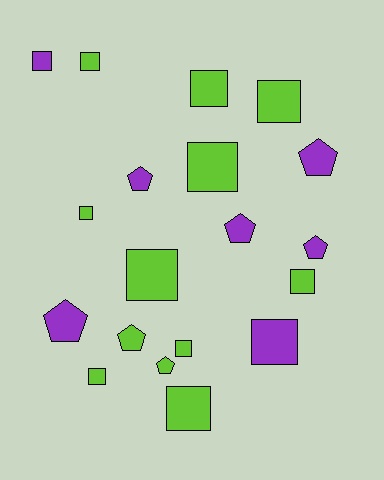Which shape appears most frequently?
Square, with 12 objects.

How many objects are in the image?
There are 19 objects.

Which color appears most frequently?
Lime, with 12 objects.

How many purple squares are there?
There are 2 purple squares.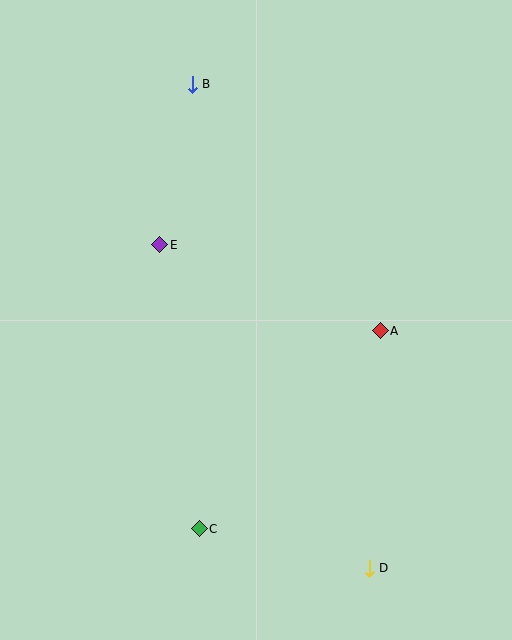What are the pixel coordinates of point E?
Point E is at (160, 245).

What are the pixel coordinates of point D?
Point D is at (369, 568).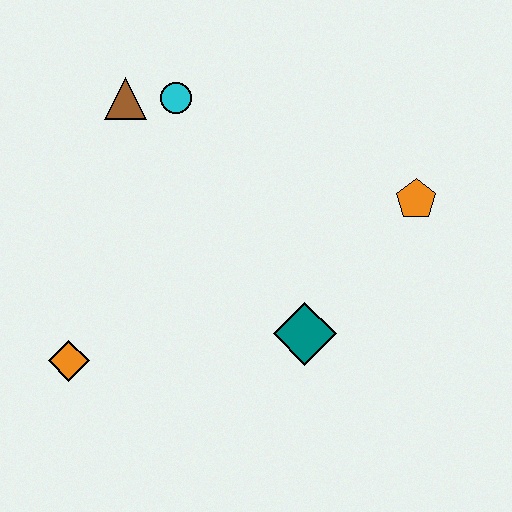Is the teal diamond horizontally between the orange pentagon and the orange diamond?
Yes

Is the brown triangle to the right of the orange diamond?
Yes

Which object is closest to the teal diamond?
The orange pentagon is closest to the teal diamond.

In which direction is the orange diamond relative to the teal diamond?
The orange diamond is to the left of the teal diamond.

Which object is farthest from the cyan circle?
The orange diamond is farthest from the cyan circle.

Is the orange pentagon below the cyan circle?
Yes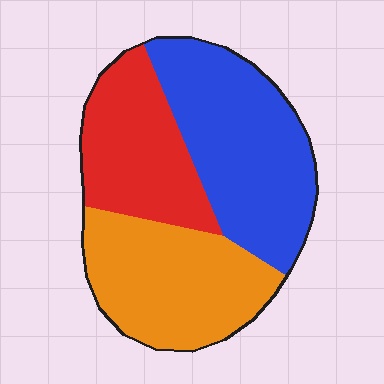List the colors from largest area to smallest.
From largest to smallest: blue, orange, red.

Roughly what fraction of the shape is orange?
Orange takes up between a quarter and a half of the shape.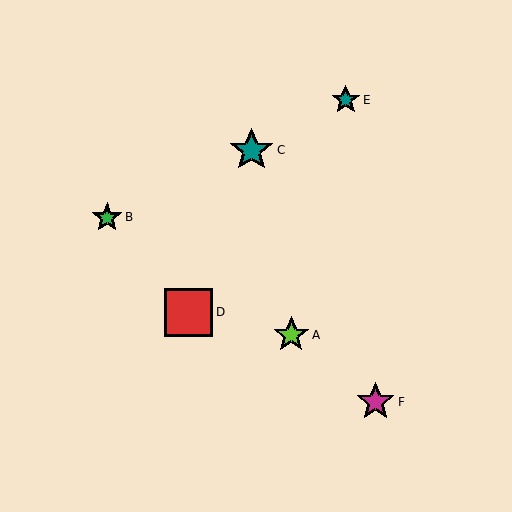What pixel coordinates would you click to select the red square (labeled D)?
Click at (189, 312) to select the red square D.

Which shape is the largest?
The red square (labeled D) is the largest.